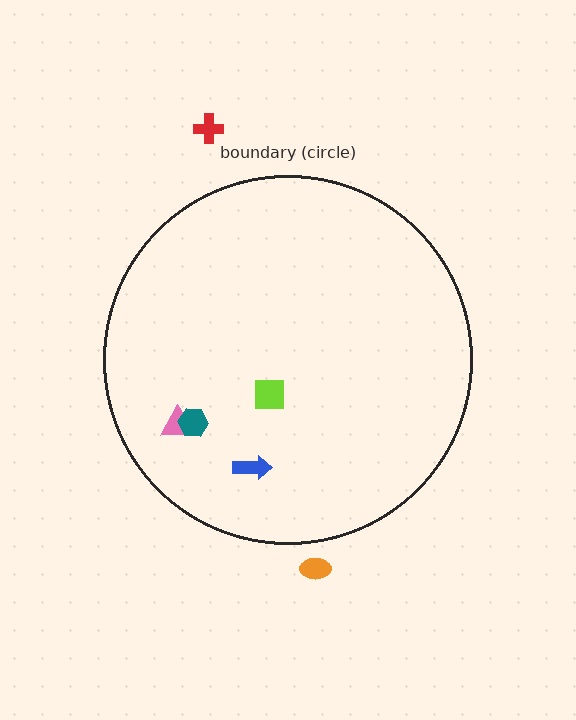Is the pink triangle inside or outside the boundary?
Inside.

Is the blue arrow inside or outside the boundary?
Inside.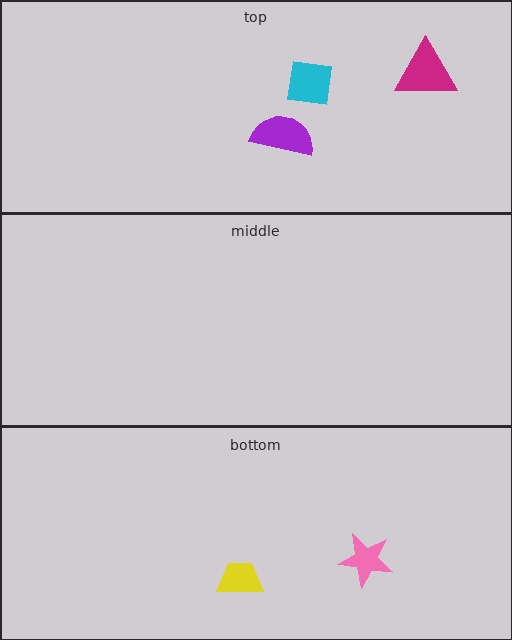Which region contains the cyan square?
The top region.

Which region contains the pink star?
The bottom region.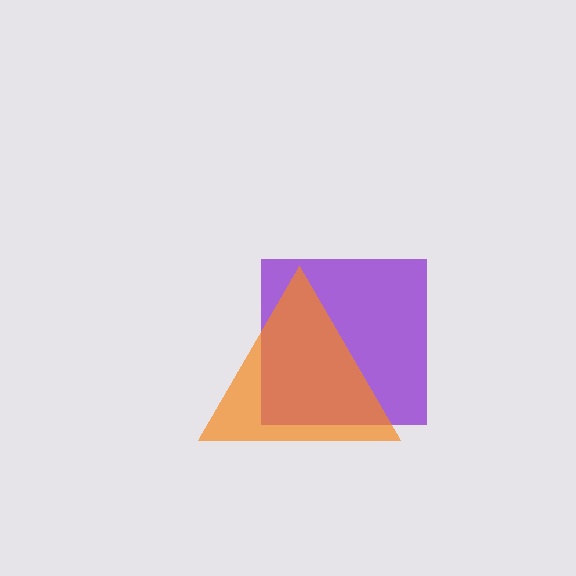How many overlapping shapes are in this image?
There are 2 overlapping shapes in the image.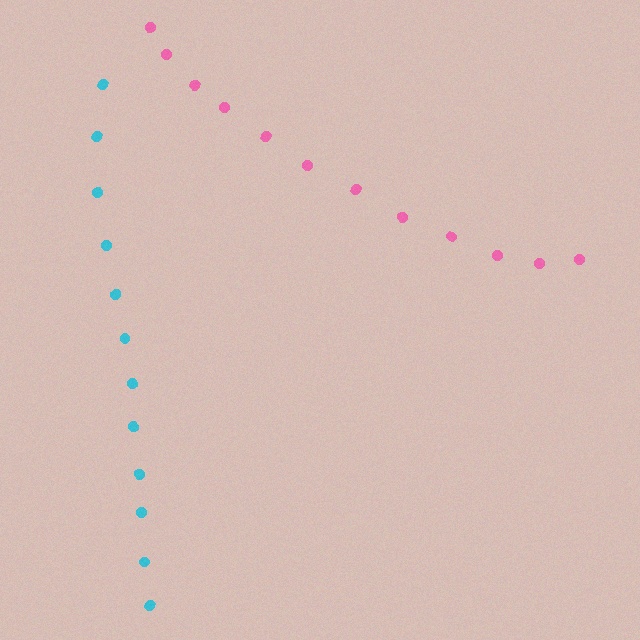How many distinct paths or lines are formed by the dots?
There are 2 distinct paths.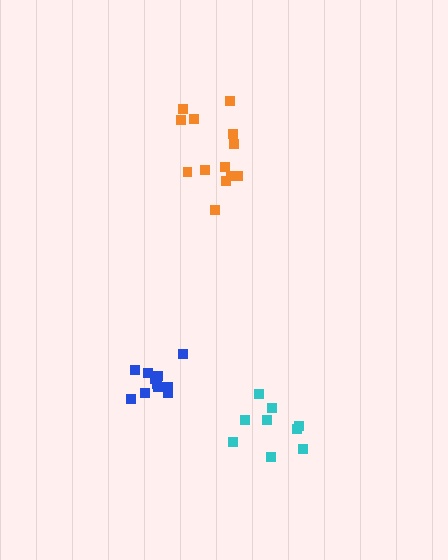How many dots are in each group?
Group 1: 11 dots, Group 2: 13 dots, Group 3: 9 dots (33 total).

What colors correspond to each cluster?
The clusters are colored: blue, orange, cyan.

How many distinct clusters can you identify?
There are 3 distinct clusters.